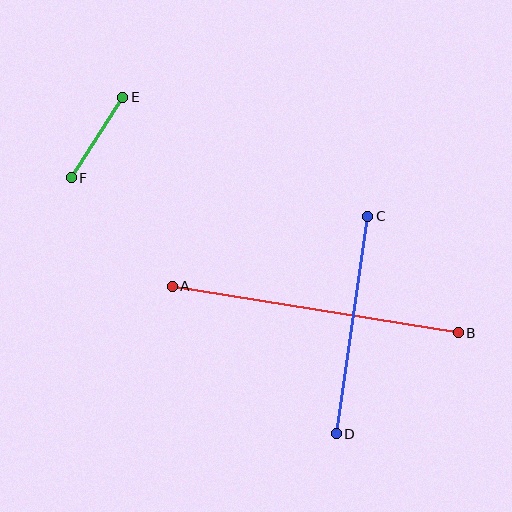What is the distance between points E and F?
The distance is approximately 95 pixels.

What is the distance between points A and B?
The distance is approximately 290 pixels.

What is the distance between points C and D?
The distance is approximately 220 pixels.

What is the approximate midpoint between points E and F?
The midpoint is at approximately (97, 137) pixels.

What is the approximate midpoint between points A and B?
The midpoint is at approximately (315, 309) pixels.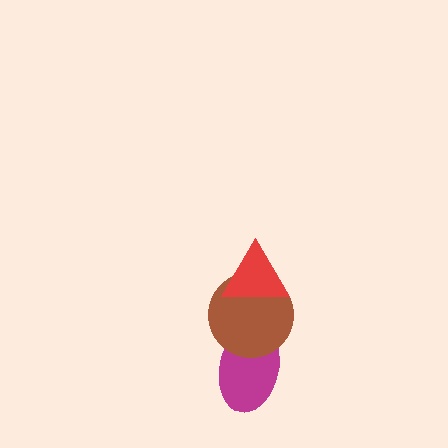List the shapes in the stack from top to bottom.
From top to bottom: the red triangle, the brown circle, the magenta ellipse.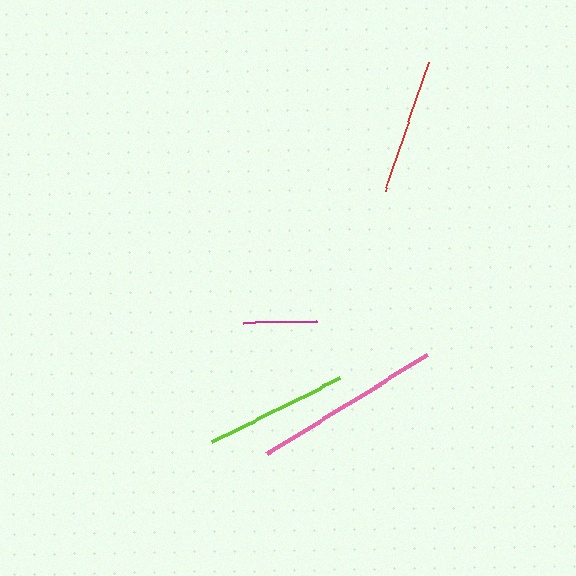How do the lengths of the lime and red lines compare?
The lime and red lines are approximately the same length.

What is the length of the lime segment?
The lime segment is approximately 143 pixels long.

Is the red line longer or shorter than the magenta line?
The red line is longer than the magenta line.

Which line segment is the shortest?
The magenta line is the shortest at approximately 74 pixels.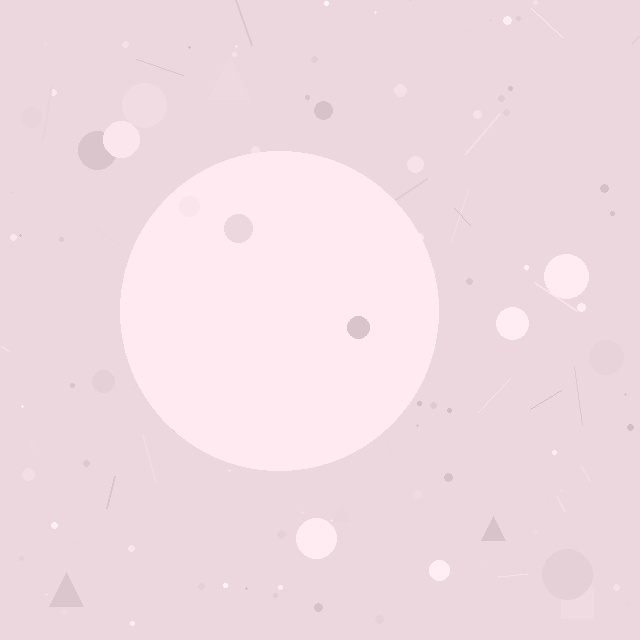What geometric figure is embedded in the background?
A circle is embedded in the background.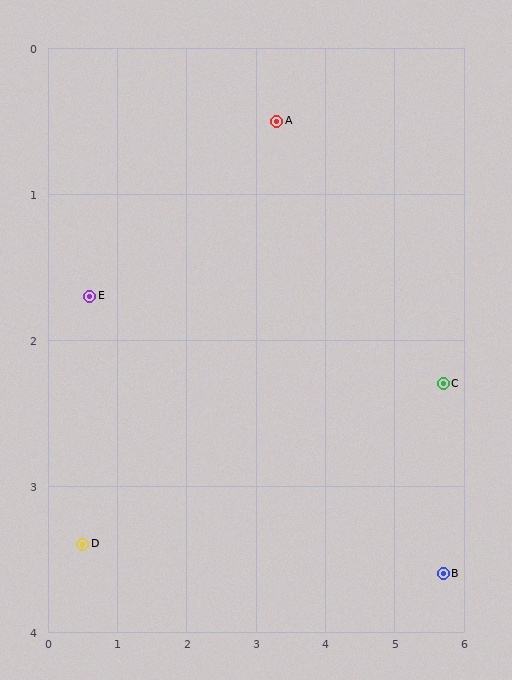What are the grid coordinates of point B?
Point B is at approximately (5.7, 3.6).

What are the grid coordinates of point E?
Point E is at approximately (0.6, 1.7).